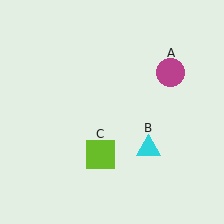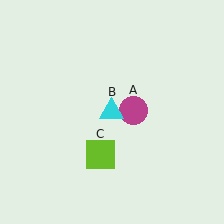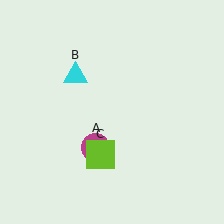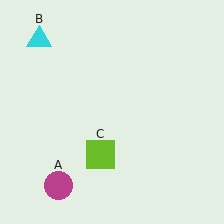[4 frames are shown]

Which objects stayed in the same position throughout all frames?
Lime square (object C) remained stationary.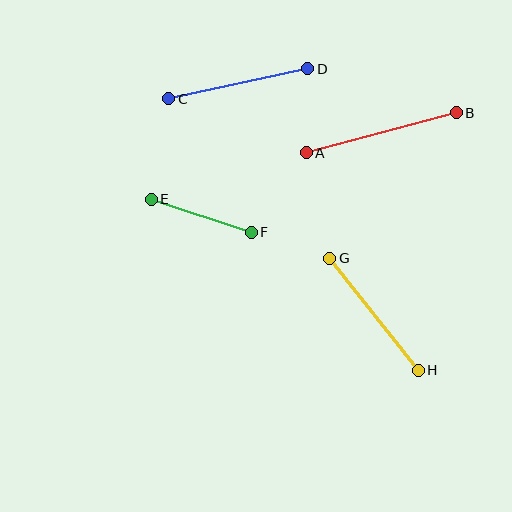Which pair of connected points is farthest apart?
Points A and B are farthest apart.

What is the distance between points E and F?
The distance is approximately 105 pixels.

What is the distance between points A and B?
The distance is approximately 155 pixels.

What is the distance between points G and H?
The distance is approximately 143 pixels.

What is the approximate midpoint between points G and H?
The midpoint is at approximately (374, 314) pixels.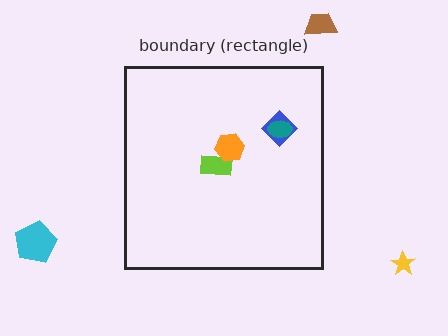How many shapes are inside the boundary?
4 inside, 3 outside.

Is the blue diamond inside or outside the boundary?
Inside.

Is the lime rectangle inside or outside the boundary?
Inside.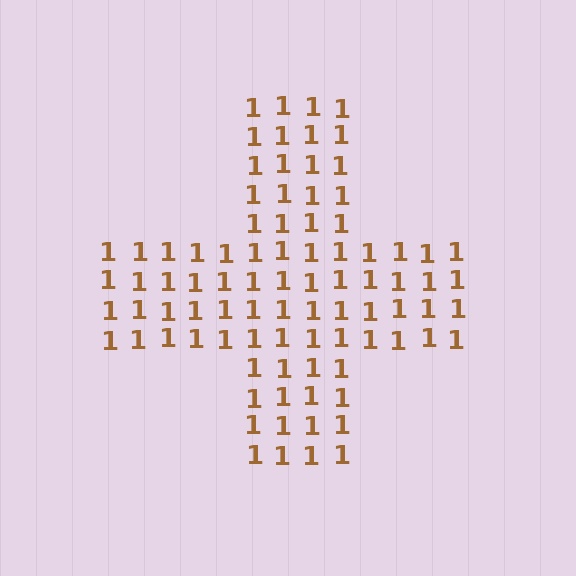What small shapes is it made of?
It is made of small digit 1's.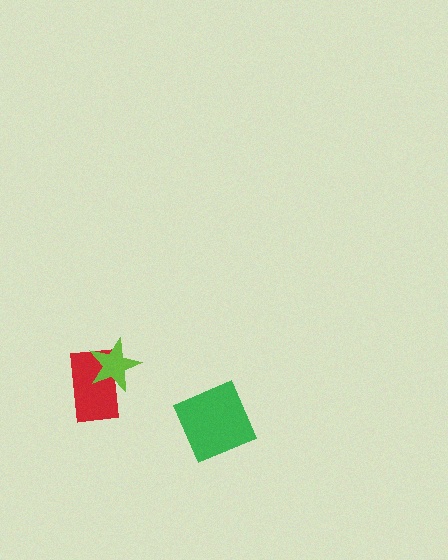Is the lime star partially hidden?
No, no other shape covers it.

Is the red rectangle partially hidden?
Yes, it is partially covered by another shape.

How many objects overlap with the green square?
0 objects overlap with the green square.